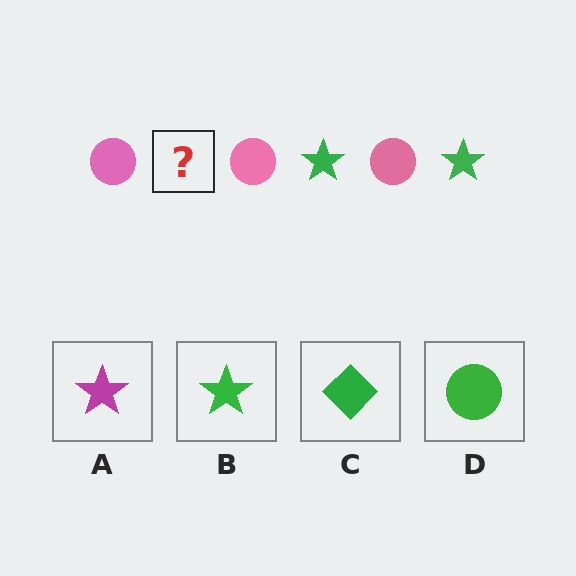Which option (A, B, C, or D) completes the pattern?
B.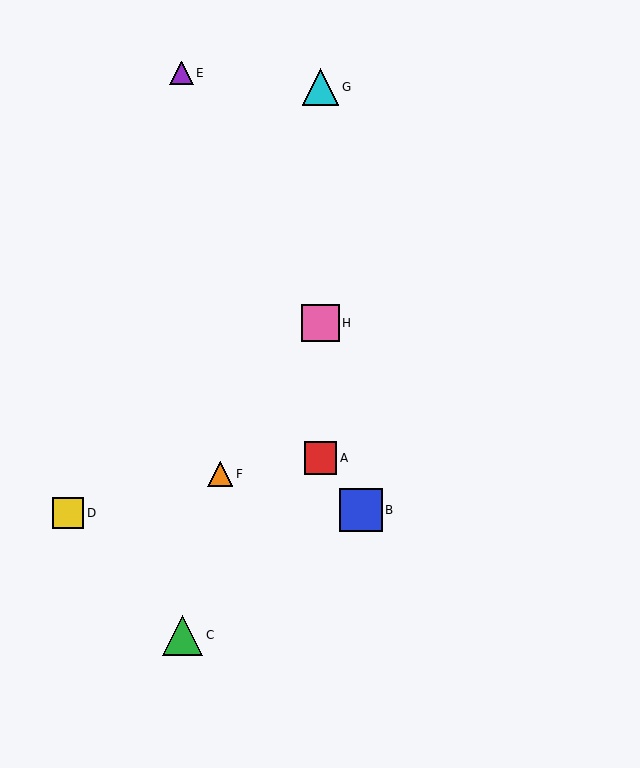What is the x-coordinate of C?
Object C is at x≈183.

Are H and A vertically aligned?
Yes, both are at x≈321.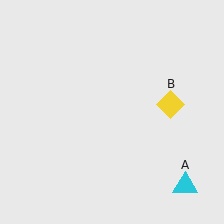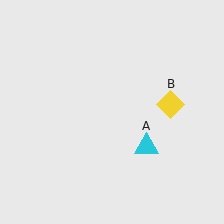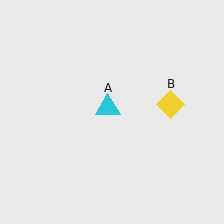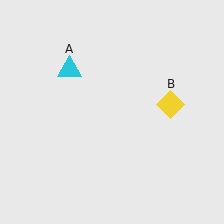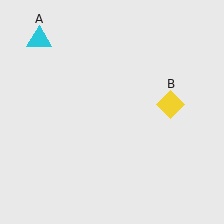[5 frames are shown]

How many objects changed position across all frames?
1 object changed position: cyan triangle (object A).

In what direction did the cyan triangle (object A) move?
The cyan triangle (object A) moved up and to the left.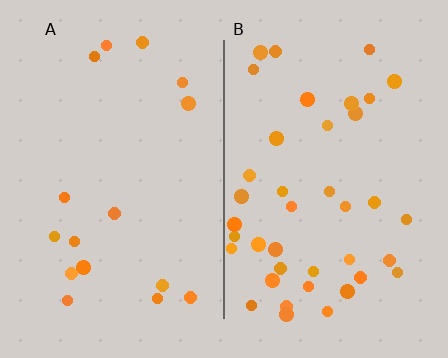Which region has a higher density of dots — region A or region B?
B (the right).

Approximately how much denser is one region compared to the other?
Approximately 2.5× — region B over region A.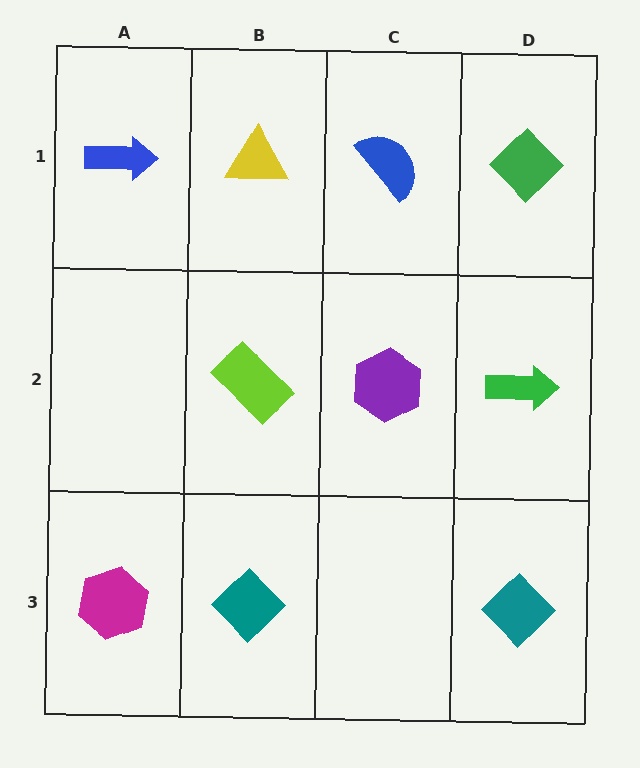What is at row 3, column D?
A teal diamond.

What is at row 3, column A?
A magenta hexagon.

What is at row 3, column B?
A teal diamond.